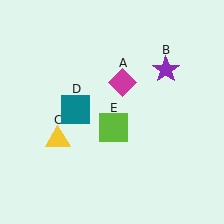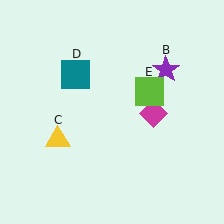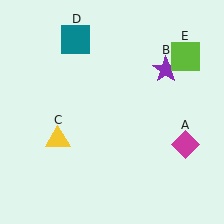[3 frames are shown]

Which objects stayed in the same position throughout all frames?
Purple star (object B) and yellow triangle (object C) remained stationary.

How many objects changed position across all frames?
3 objects changed position: magenta diamond (object A), teal square (object D), lime square (object E).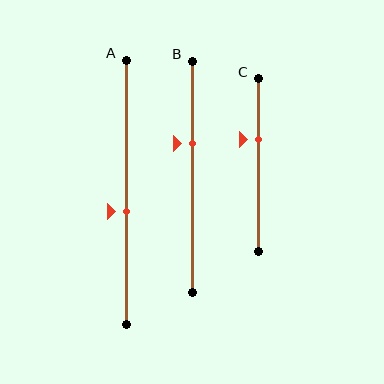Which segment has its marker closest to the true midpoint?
Segment A has its marker closest to the true midpoint.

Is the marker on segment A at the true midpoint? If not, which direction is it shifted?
No, the marker on segment A is shifted downward by about 7% of the segment length.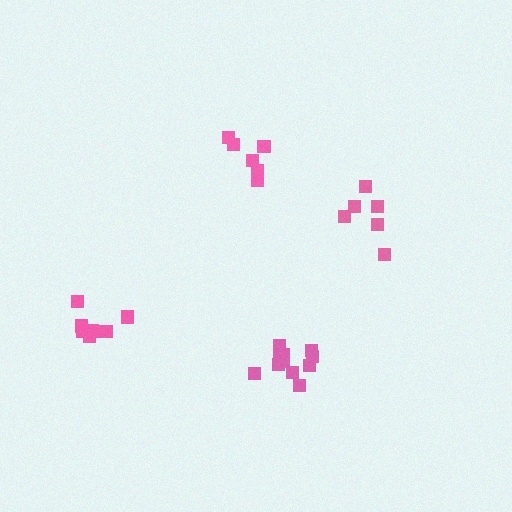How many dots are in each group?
Group 1: 6 dots, Group 2: 8 dots, Group 3: 6 dots, Group 4: 12 dots (32 total).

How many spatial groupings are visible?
There are 4 spatial groupings.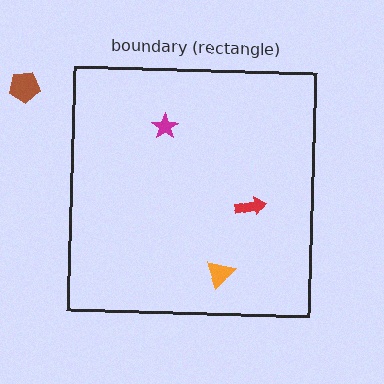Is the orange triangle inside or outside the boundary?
Inside.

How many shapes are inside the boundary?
3 inside, 1 outside.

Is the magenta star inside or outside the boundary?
Inside.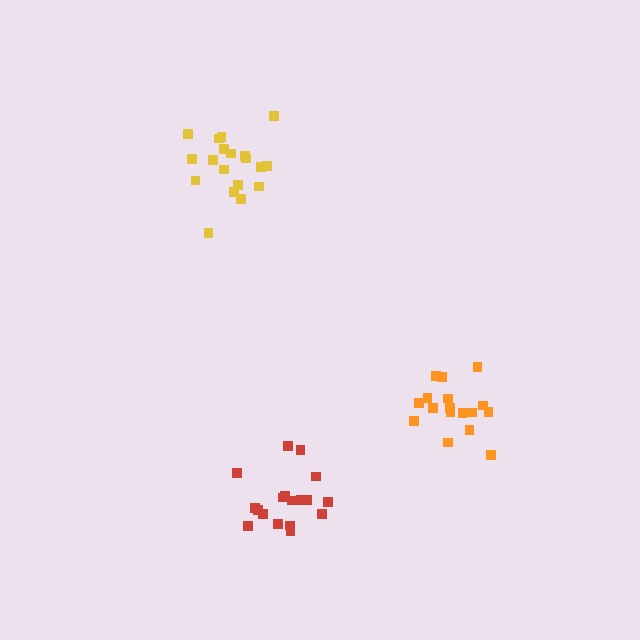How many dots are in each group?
Group 1: 17 dots, Group 2: 19 dots, Group 3: 19 dots (55 total).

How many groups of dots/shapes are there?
There are 3 groups.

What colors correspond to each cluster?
The clusters are colored: orange, red, yellow.